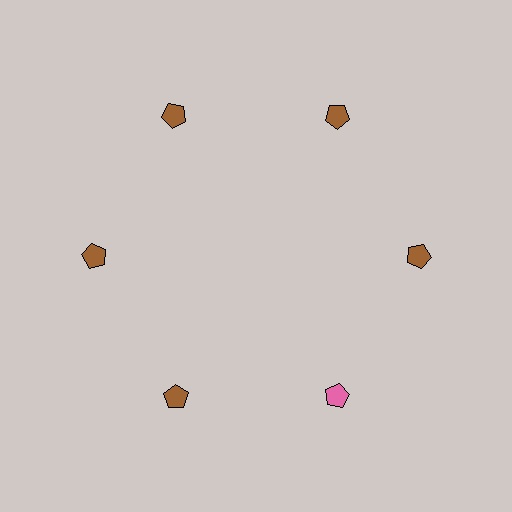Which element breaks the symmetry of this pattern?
The pink pentagon at roughly the 5 o'clock position breaks the symmetry. All other shapes are brown pentagons.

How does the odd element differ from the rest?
It has a different color: pink instead of brown.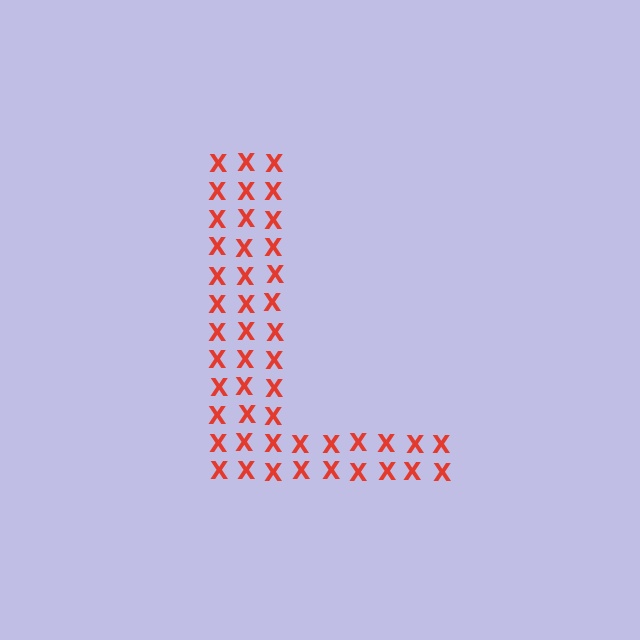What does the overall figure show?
The overall figure shows the letter L.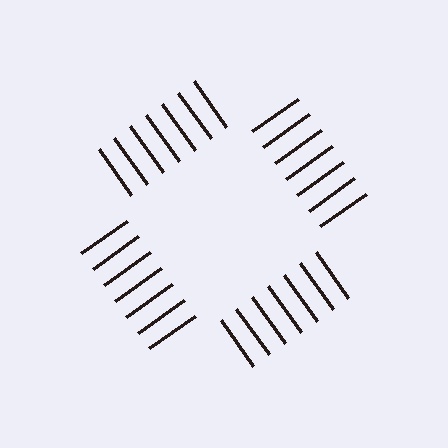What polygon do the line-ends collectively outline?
An illusory square — the line segments terminate on its edges but no continuous stroke is drawn.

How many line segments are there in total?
28 — 7 along each of the 4 edges.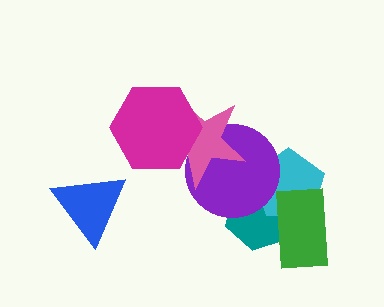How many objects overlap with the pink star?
2 objects overlap with the pink star.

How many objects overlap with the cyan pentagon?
3 objects overlap with the cyan pentagon.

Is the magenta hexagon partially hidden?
No, no other shape covers it.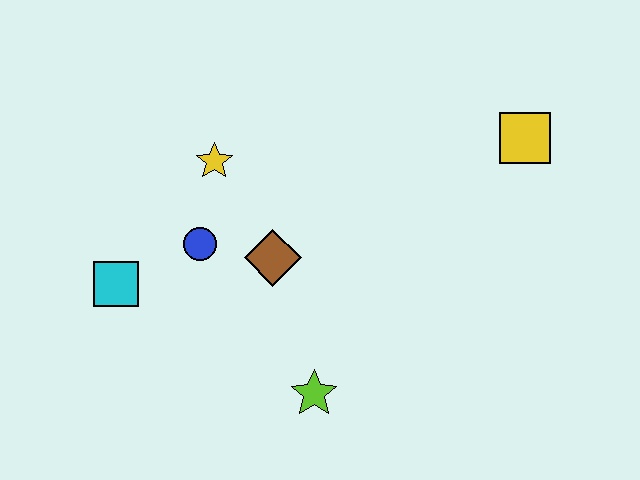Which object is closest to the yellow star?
The blue circle is closest to the yellow star.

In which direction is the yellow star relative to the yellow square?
The yellow star is to the left of the yellow square.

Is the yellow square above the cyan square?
Yes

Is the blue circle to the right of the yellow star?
No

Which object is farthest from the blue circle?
The yellow square is farthest from the blue circle.